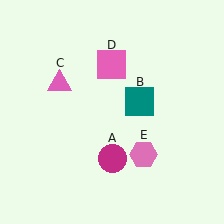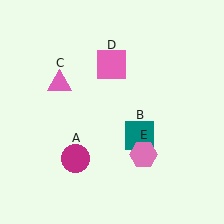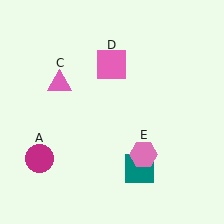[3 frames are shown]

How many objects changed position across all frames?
2 objects changed position: magenta circle (object A), teal square (object B).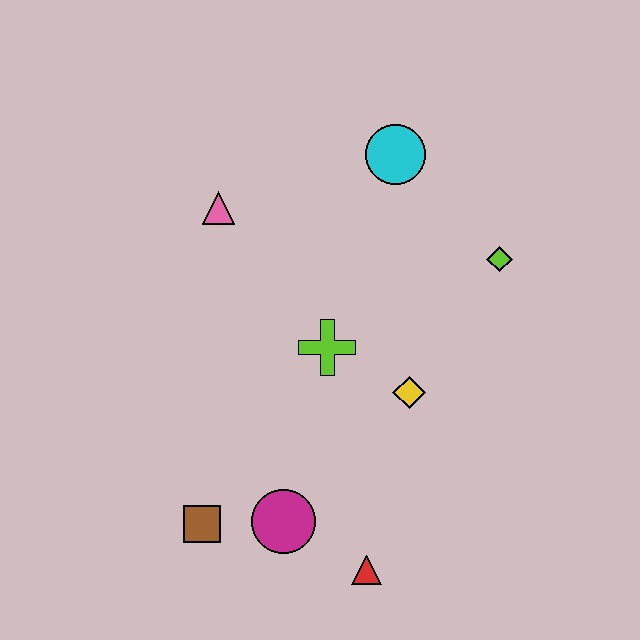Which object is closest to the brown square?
The magenta circle is closest to the brown square.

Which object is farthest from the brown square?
The cyan circle is farthest from the brown square.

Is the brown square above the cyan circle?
No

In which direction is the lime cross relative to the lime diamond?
The lime cross is to the left of the lime diamond.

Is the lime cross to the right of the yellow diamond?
No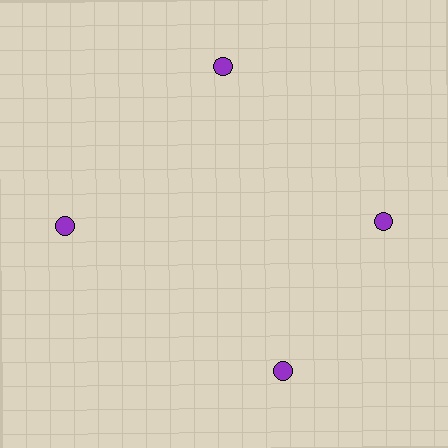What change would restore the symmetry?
The symmetry would be restored by rotating it back into even spacing with its neighbors so that all 4 circles sit at equal angles and equal distance from the center.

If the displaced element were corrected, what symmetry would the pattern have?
It would have 4-fold rotational symmetry — the pattern would map onto itself every 90 degrees.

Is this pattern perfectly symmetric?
No. The 4 purple circles are arranged in a ring, but one element near the 6 o'clock position is rotated out of alignment along the ring, breaking the 4-fold rotational symmetry.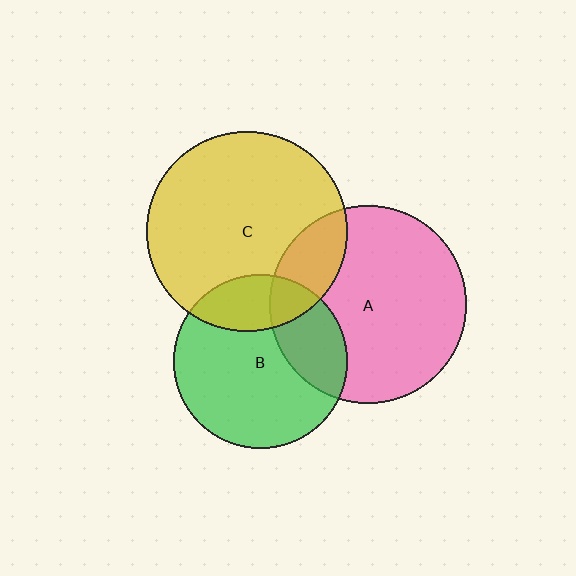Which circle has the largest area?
Circle C (yellow).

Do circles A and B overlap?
Yes.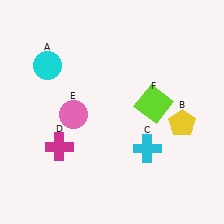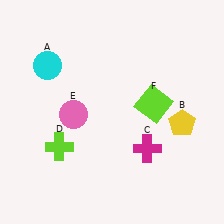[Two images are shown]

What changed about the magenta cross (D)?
In Image 1, D is magenta. In Image 2, it changed to lime.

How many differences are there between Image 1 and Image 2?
There are 2 differences between the two images.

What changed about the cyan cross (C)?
In Image 1, C is cyan. In Image 2, it changed to magenta.